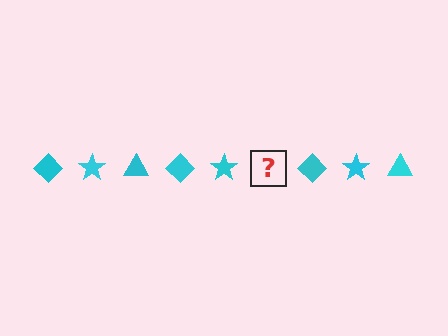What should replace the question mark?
The question mark should be replaced with a cyan triangle.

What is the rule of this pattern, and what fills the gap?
The rule is that the pattern cycles through diamond, star, triangle shapes in cyan. The gap should be filled with a cyan triangle.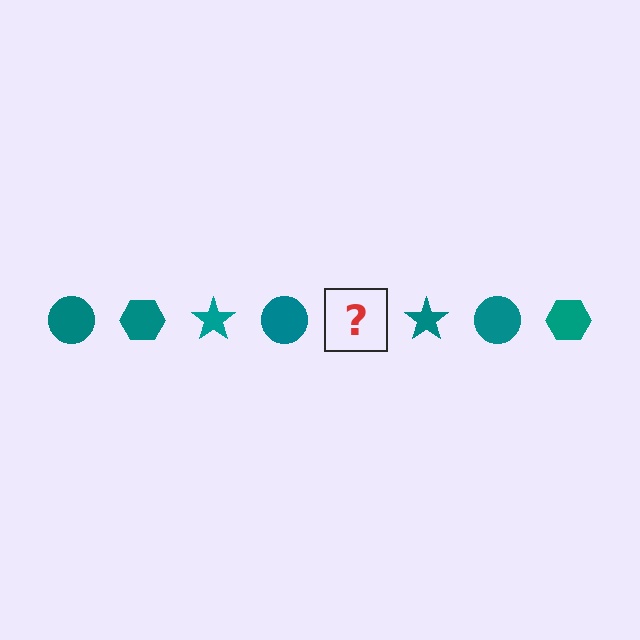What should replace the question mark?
The question mark should be replaced with a teal hexagon.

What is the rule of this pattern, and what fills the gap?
The rule is that the pattern cycles through circle, hexagon, star shapes in teal. The gap should be filled with a teal hexagon.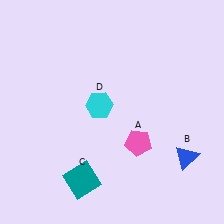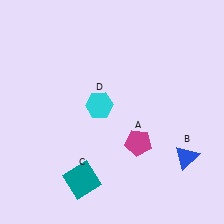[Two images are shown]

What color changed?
The pentagon (A) changed from pink in Image 1 to magenta in Image 2.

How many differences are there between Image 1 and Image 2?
There is 1 difference between the two images.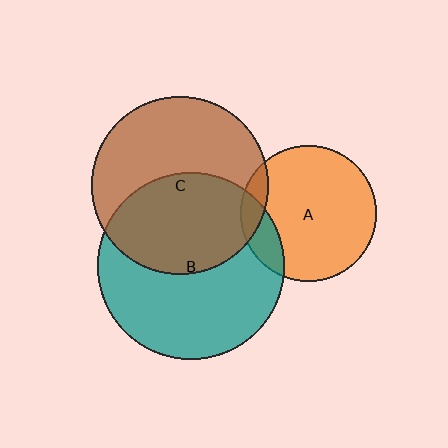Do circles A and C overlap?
Yes.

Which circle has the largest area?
Circle B (teal).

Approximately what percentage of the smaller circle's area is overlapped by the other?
Approximately 10%.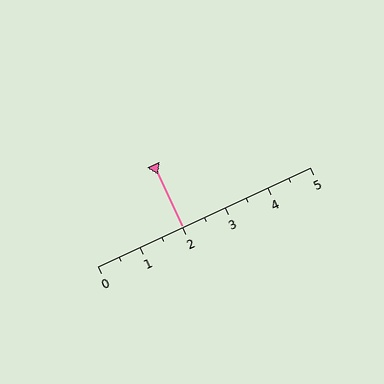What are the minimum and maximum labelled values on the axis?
The axis runs from 0 to 5.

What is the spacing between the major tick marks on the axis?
The major ticks are spaced 1 apart.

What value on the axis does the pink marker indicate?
The marker indicates approximately 2.